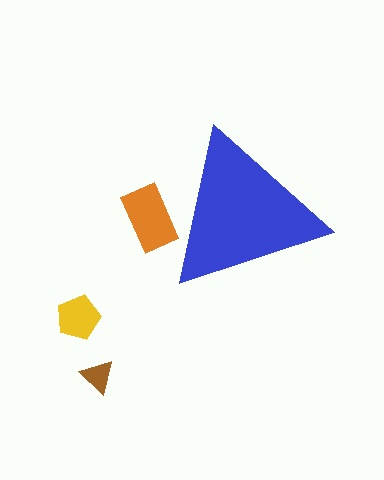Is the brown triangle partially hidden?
No, the brown triangle is fully visible.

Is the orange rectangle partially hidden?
Yes, the orange rectangle is partially hidden behind the blue triangle.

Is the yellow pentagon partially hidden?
No, the yellow pentagon is fully visible.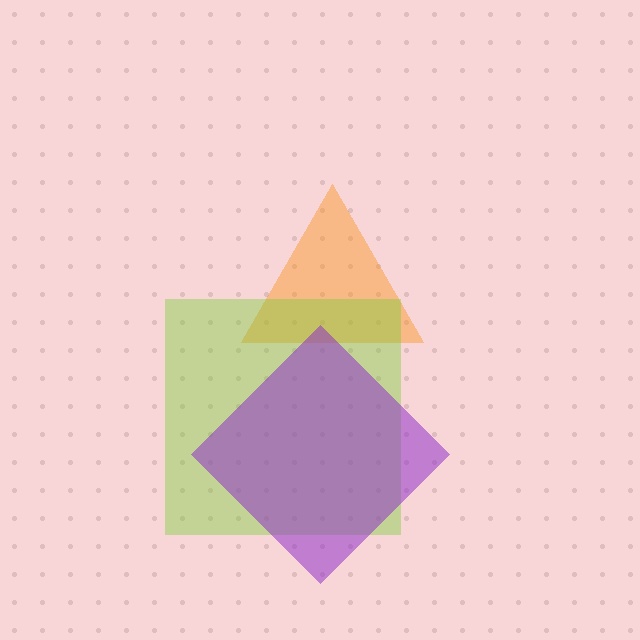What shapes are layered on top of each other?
The layered shapes are: an orange triangle, a lime square, a purple diamond.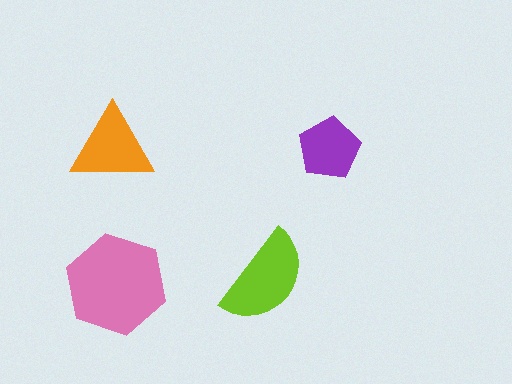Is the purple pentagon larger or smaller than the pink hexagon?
Smaller.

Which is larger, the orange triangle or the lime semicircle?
The lime semicircle.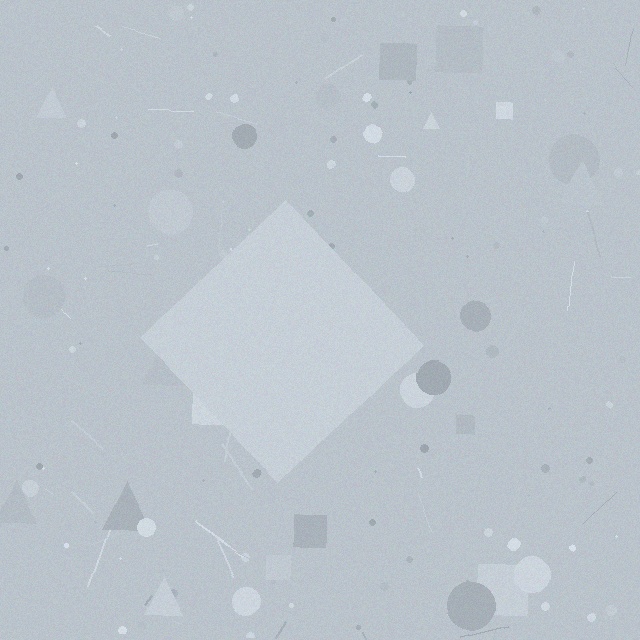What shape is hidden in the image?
A diamond is hidden in the image.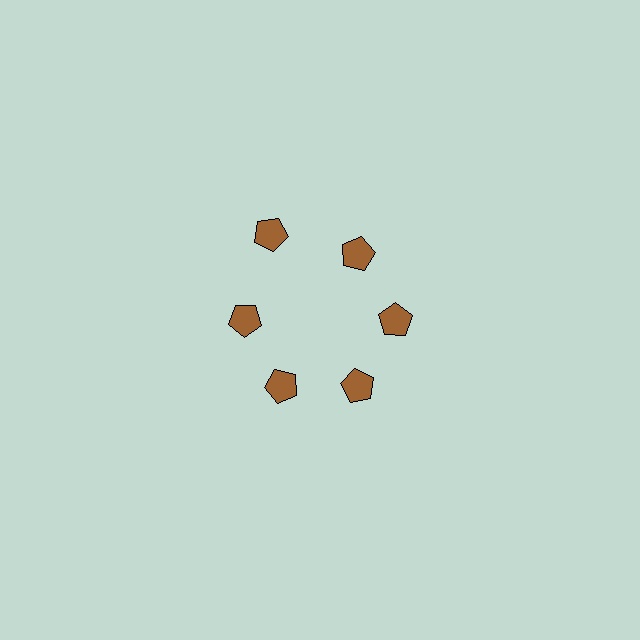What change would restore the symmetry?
The symmetry would be restored by moving it inward, back onto the ring so that all 6 pentagons sit at equal angles and equal distance from the center.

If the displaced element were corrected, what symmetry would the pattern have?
It would have 6-fold rotational symmetry — the pattern would map onto itself every 60 degrees.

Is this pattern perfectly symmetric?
No. The 6 brown pentagons are arranged in a ring, but one element near the 11 o'clock position is pushed outward from the center, breaking the 6-fold rotational symmetry.